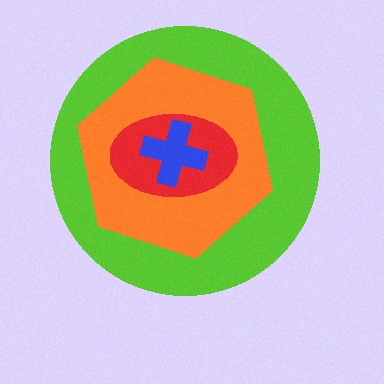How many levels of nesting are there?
4.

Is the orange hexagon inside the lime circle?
Yes.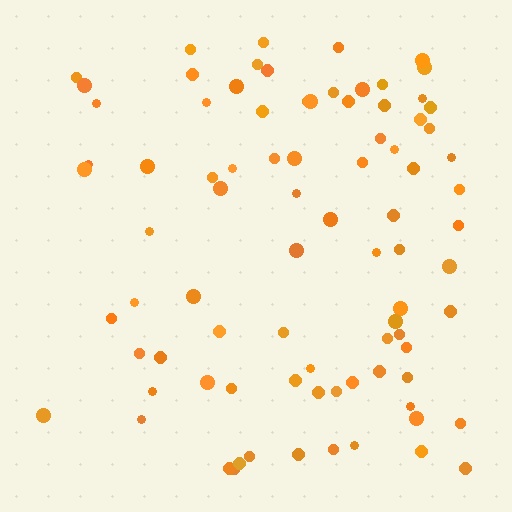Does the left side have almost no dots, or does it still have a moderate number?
Still a moderate number, just noticeably fewer than the right.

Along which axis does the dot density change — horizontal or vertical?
Horizontal.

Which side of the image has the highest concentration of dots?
The right.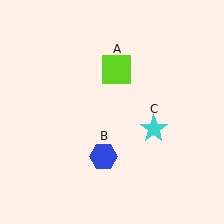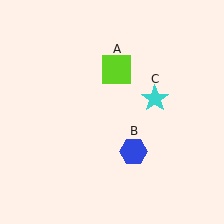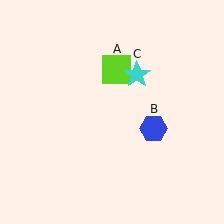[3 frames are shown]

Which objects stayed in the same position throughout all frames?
Lime square (object A) remained stationary.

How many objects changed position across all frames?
2 objects changed position: blue hexagon (object B), cyan star (object C).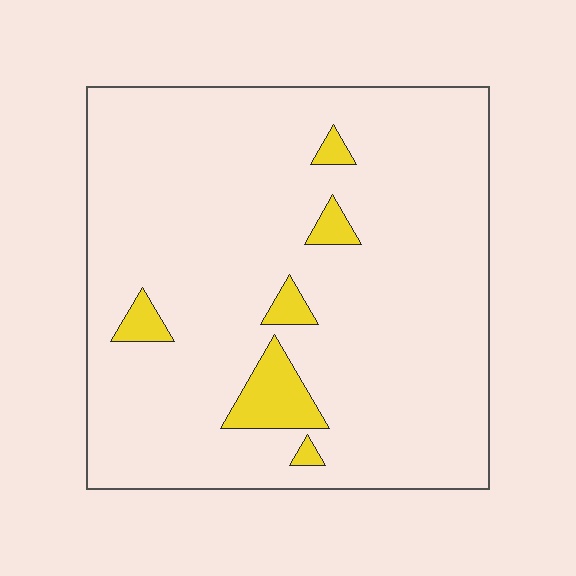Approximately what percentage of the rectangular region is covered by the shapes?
Approximately 5%.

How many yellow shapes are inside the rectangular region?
6.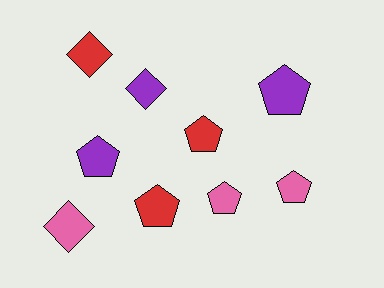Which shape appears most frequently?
Pentagon, with 6 objects.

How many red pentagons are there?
There are 2 red pentagons.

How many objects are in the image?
There are 9 objects.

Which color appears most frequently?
Pink, with 3 objects.